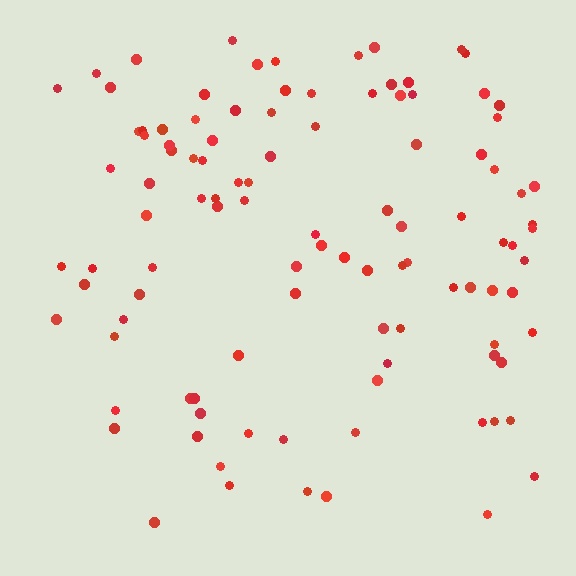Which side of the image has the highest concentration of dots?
The top.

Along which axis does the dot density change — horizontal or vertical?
Vertical.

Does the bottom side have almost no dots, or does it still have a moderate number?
Still a moderate number, just noticeably fewer than the top.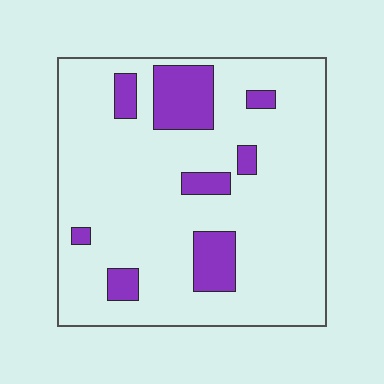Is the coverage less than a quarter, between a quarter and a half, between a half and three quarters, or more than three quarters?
Less than a quarter.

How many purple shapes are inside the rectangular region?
8.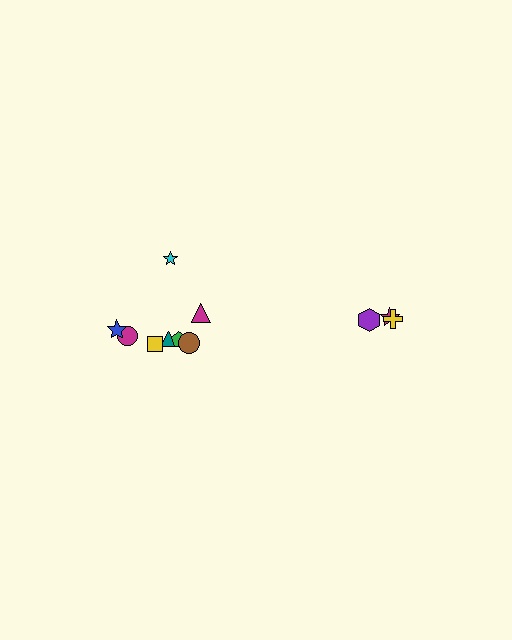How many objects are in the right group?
There are 3 objects.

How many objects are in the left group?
There are 8 objects.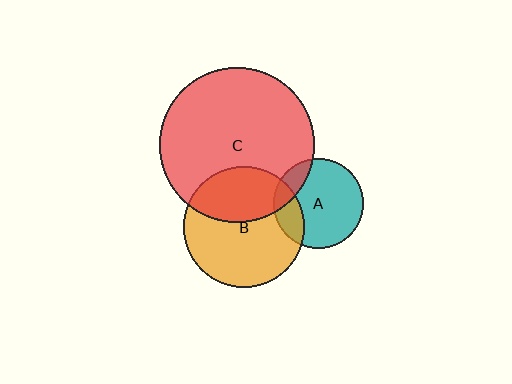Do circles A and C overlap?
Yes.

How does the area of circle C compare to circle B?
Approximately 1.7 times.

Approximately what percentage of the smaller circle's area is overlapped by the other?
Approximately 15%.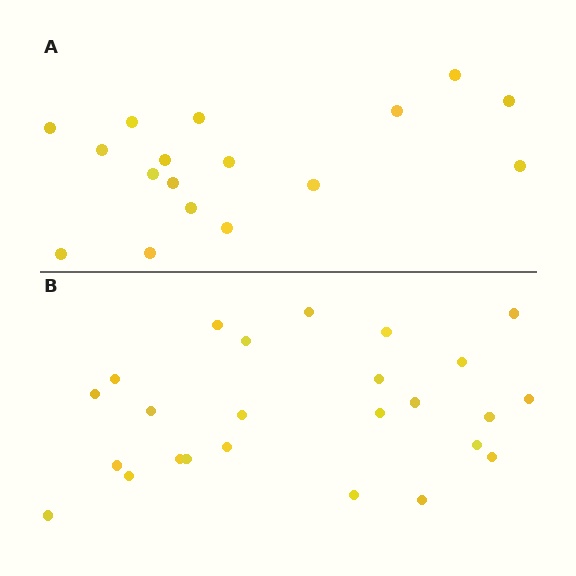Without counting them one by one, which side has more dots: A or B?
Region B (the bottom region) has more dots.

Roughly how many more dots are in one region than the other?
Region B has roughly 8 or so more dots than region A.